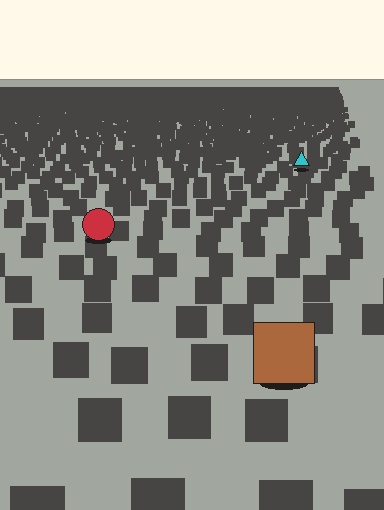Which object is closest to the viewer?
The brown square is closest. The texture marks near it are larger and more spread out.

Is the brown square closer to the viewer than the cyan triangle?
Yes. The brown square is closer — you can tell from the texture gradient: the ground texture is coarser near it.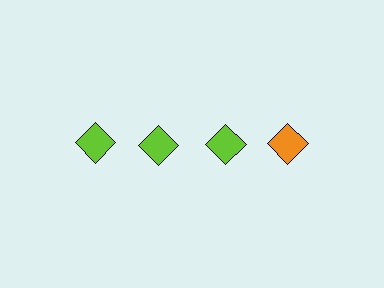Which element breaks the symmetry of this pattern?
The orange diamond in the top row, second from right column breaks the symmetry. All other shapes are lime diamonds.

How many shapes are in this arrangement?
There are 4 shapes arranged in a grid pattern.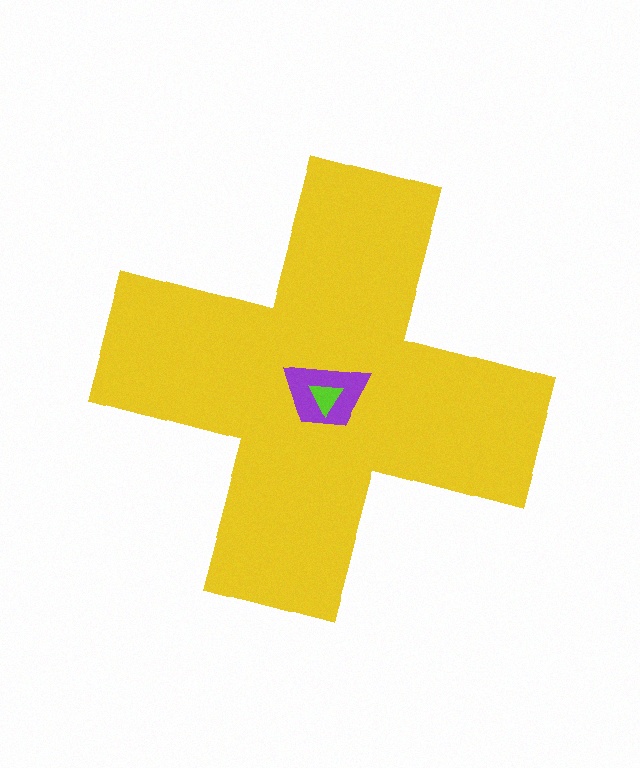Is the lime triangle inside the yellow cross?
Yes.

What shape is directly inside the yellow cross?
The purple trapezoid.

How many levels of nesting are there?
3.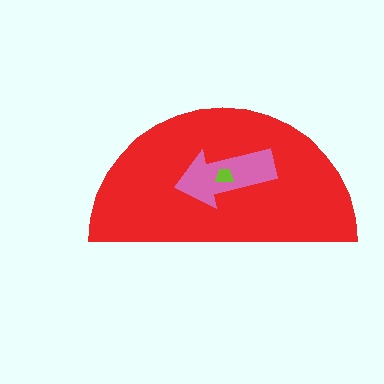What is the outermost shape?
The red semicircle.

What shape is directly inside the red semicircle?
The pink arrow.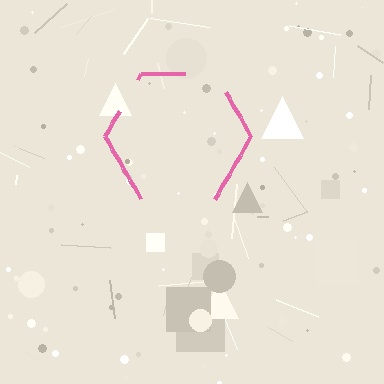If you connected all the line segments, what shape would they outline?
They would outline a hexagon.